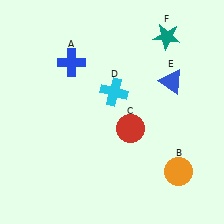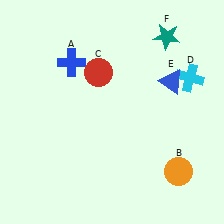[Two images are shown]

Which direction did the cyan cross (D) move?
The cyan cross (D) moved right.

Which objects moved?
The objects that moved are: the red circle (C), the cyan cross (D).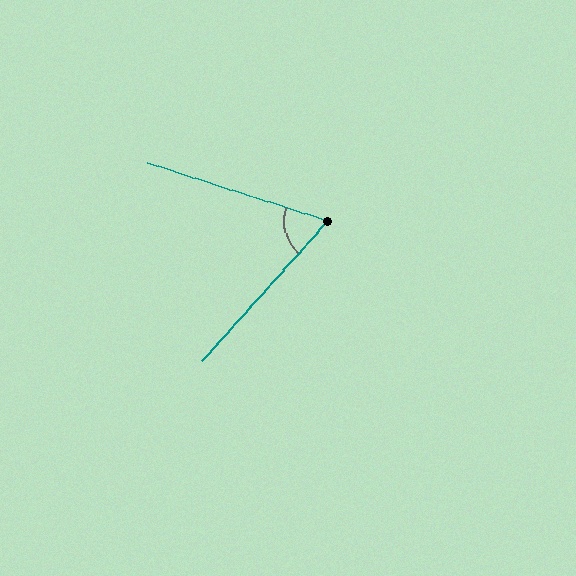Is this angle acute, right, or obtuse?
It is acute.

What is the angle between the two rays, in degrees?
Approximately 66 degrees.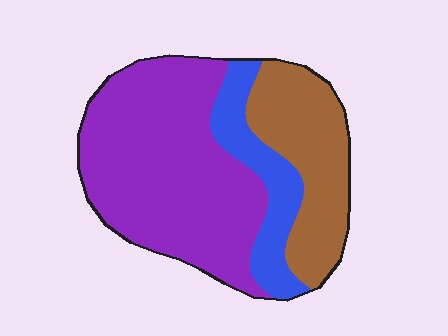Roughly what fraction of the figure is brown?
Brown takes up between a sixth and a third of the figure.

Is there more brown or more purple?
Purple.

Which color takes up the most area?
Purple, at roughly 55%.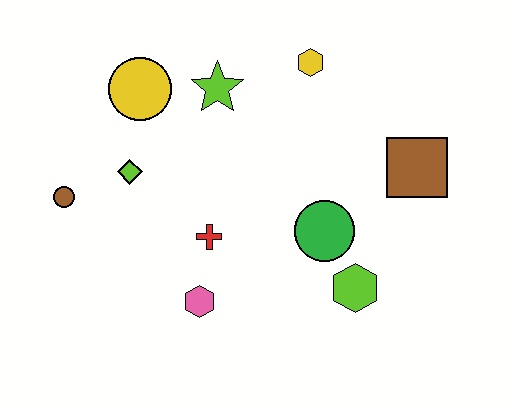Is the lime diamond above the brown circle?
Yes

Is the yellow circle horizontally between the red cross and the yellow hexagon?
No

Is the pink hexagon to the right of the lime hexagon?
No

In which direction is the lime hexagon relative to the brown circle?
The lime hexagon is to the right of the brown circle.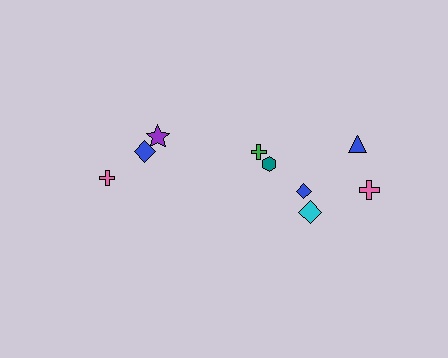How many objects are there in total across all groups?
There are 9 objects.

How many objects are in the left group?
There are 3 objects.